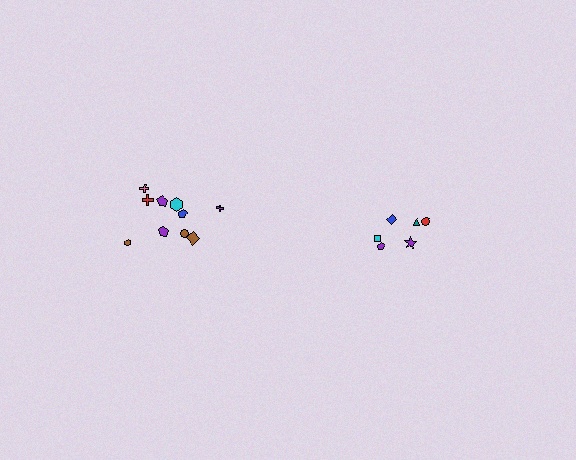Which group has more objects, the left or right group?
The left group.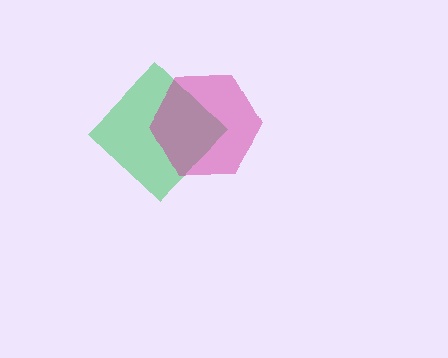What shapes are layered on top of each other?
The layered shapes are: a green diamond, a magenta hexagon.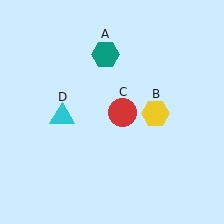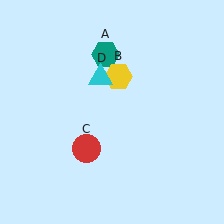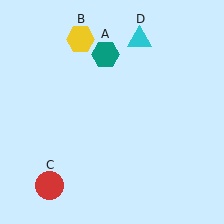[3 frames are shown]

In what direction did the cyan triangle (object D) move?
The cyan triangle (object D) moved up and to the right.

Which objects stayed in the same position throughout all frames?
Teal hexagon (object A) remained stationary.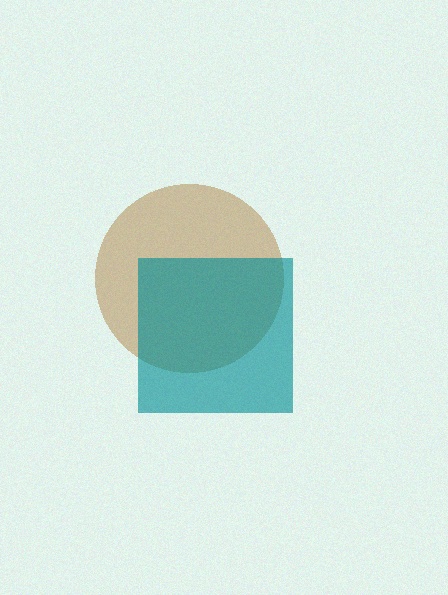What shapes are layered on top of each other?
The layered shapes are: a brown circle, a teal square.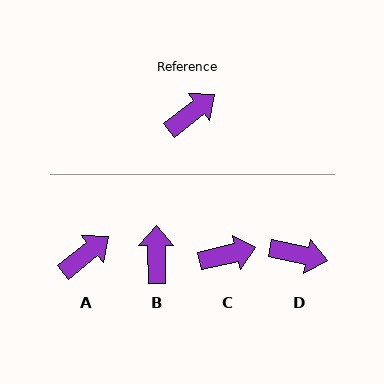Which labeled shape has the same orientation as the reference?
A.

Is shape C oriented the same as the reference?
No, it is off by about 25 degrees.